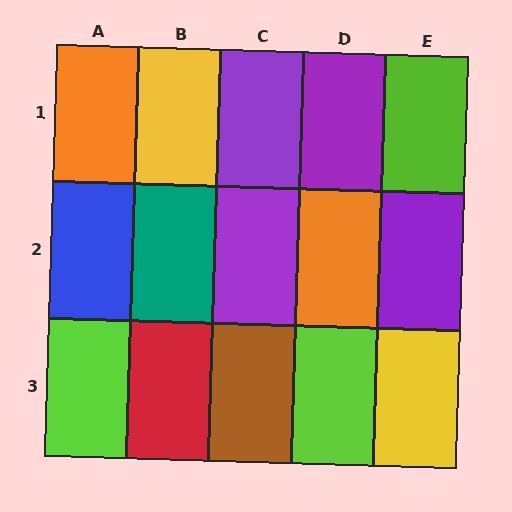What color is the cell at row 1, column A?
Orange.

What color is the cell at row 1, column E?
Lime.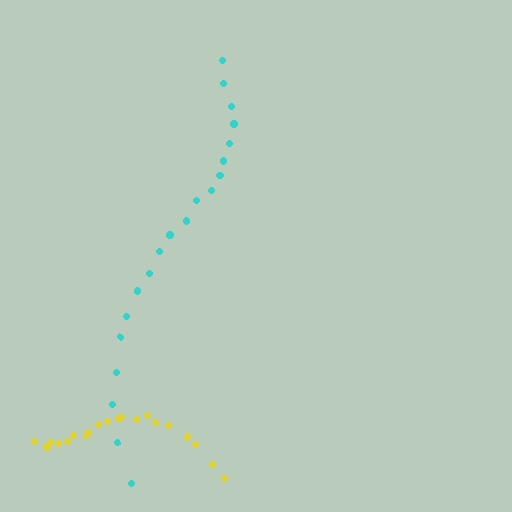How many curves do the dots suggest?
There are 2 distinct paths.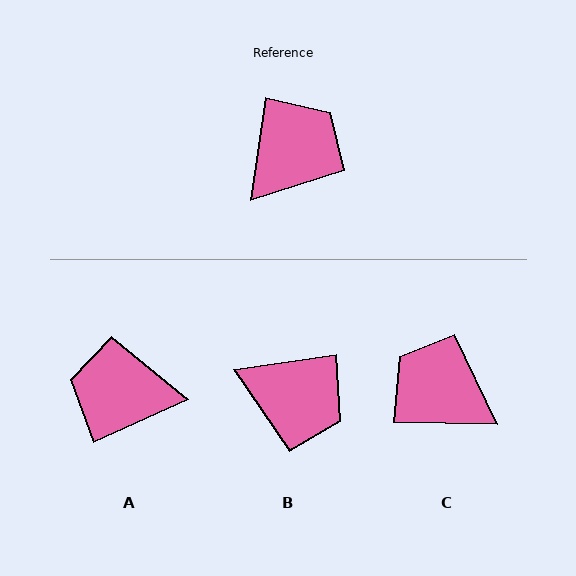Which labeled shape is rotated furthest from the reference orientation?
A, about 123 degrees away.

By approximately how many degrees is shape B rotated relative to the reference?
Approximately 73 degrees clockwise.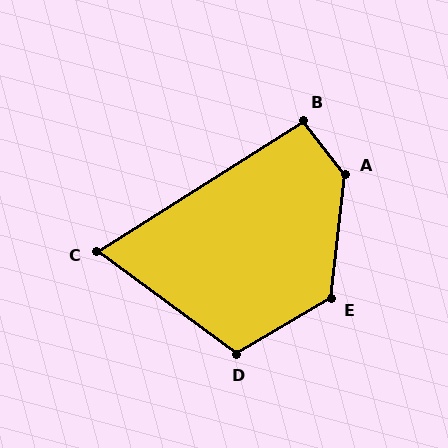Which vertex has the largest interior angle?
A, at approximately 136 degrees.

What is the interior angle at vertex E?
Approximately 127 degrees (obtuse).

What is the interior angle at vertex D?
Approximately 113 degrees (obtuse).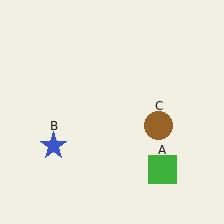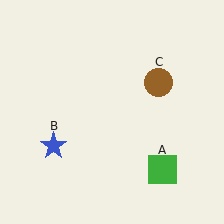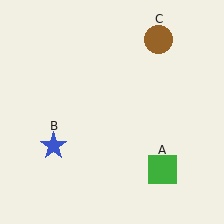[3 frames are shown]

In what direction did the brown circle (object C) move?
The brown circle (object C) moved up.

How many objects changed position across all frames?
1 object changed position: brown circle (object C).